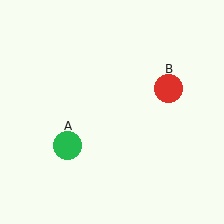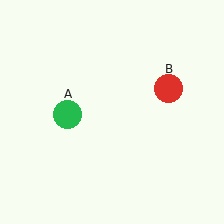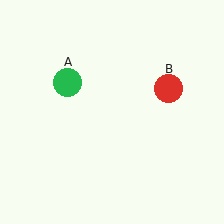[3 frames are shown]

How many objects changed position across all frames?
1 object changed position: green circle (object A).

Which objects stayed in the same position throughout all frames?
Red circle (object B) remained stationary.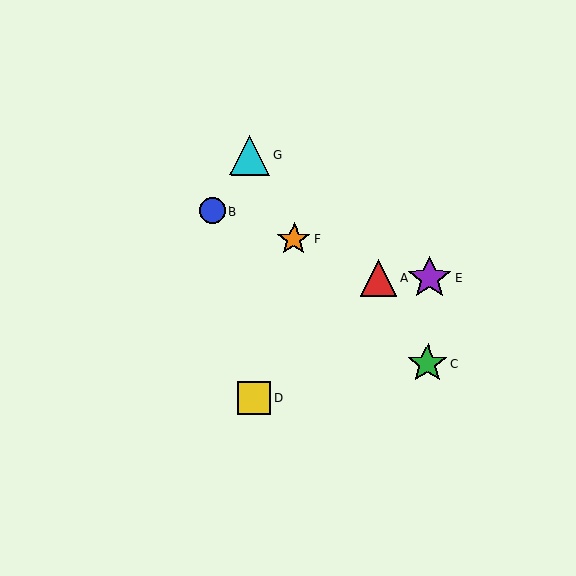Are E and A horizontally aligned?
Yes, both are at y≈278.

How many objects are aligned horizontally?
2 objects (A, E) are aligned horizontally.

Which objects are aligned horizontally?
Objects A, E are aligned horizontally.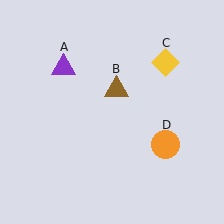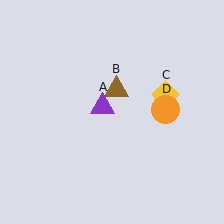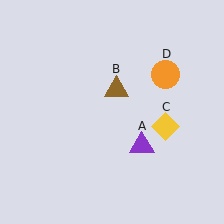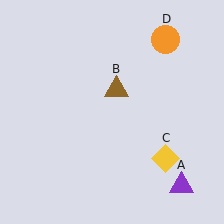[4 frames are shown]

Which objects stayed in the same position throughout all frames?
Brown triangle (object B) remained stationary.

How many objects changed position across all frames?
3 objects changed position: purple triangle (object A), yellow diamond (object C), orange circle (object D).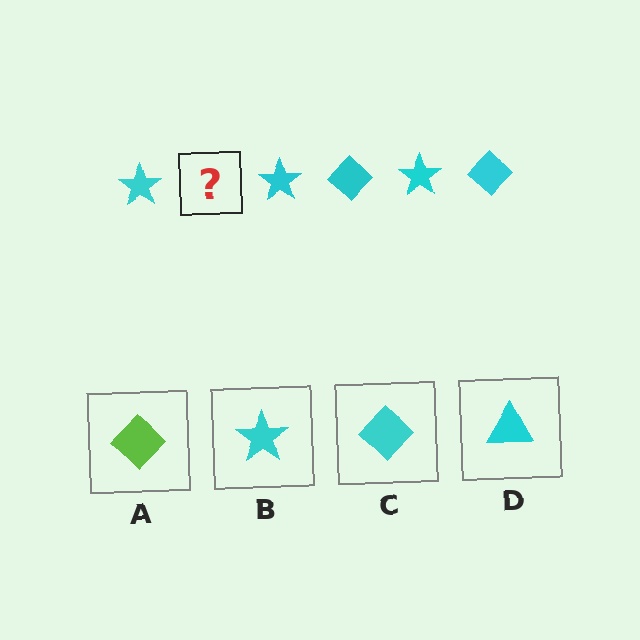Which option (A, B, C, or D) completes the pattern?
C.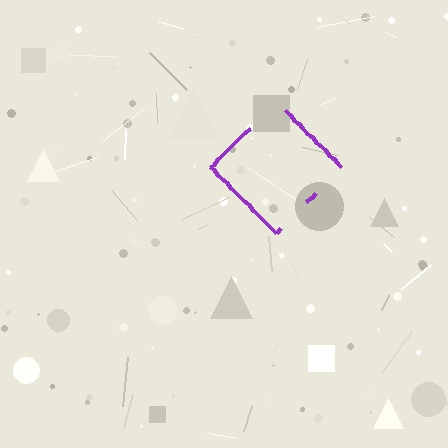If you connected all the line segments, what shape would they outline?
They would outline a diamond.